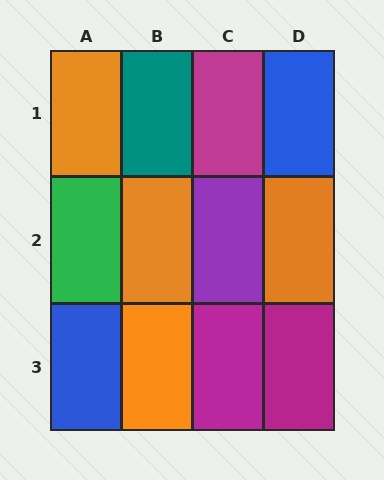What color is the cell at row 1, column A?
Orange.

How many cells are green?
1 cell is green.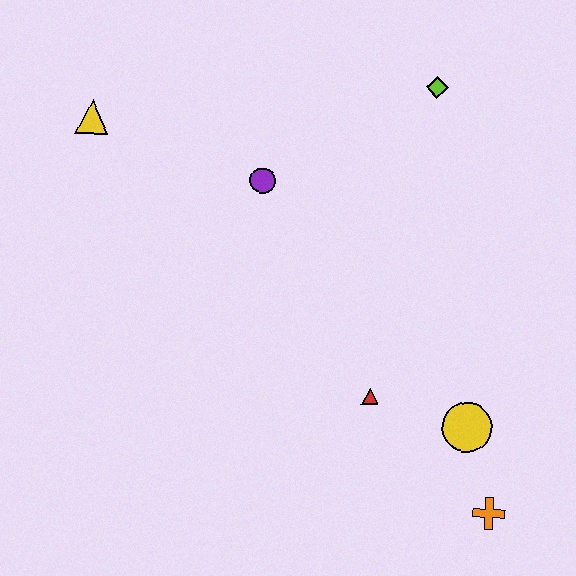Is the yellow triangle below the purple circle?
No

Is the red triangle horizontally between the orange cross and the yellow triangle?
Yes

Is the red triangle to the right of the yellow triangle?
Yes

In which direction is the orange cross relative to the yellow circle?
The orange cross is below the yellow circle.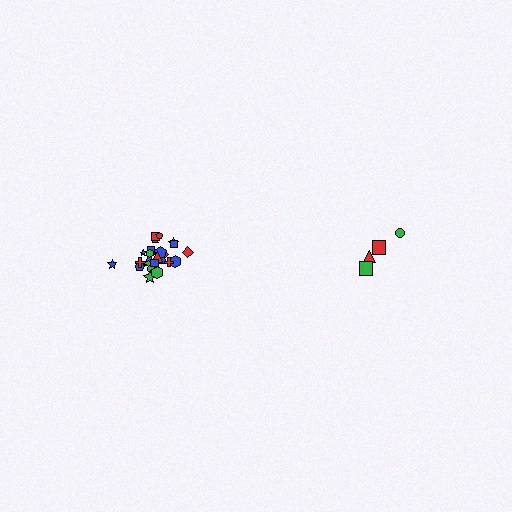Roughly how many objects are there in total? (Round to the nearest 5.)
Roughly 30 objects in total.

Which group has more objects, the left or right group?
The left group.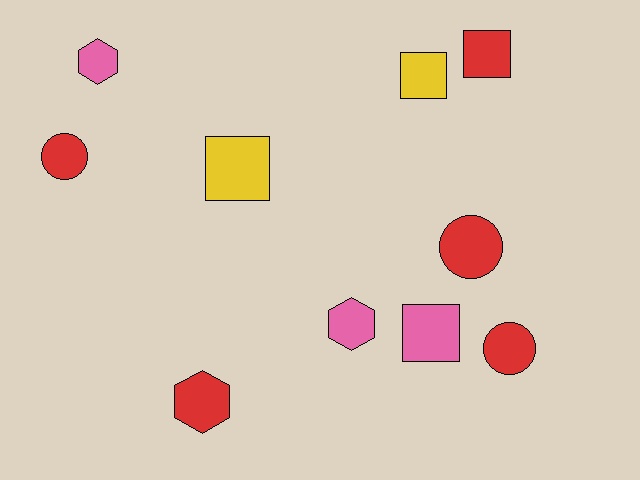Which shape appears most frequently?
Square, with 4 objects.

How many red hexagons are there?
There is 1 red hexagon.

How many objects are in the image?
There are 10 objects.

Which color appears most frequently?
Red, with 5 objects.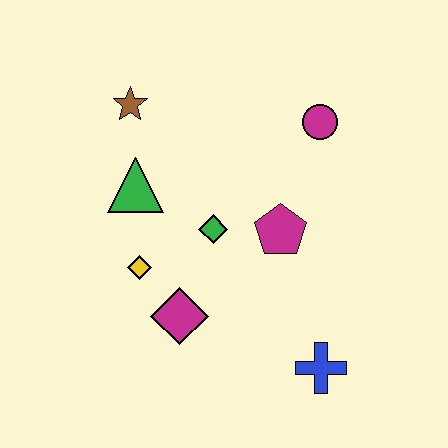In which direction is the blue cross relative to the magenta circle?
The blue cross is below the magenta circle.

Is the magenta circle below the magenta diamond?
No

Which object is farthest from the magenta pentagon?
The brown star is farthest from the magenta pentagon.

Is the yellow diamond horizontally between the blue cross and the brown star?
Yes